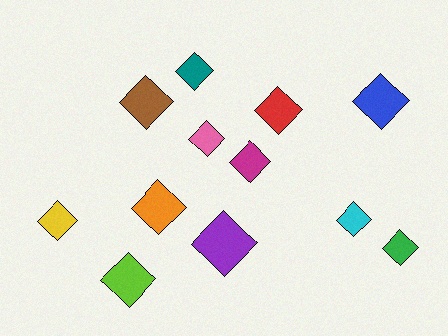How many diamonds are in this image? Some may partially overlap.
There are 12 diamonds.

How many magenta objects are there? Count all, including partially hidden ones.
There is 1 magenta object.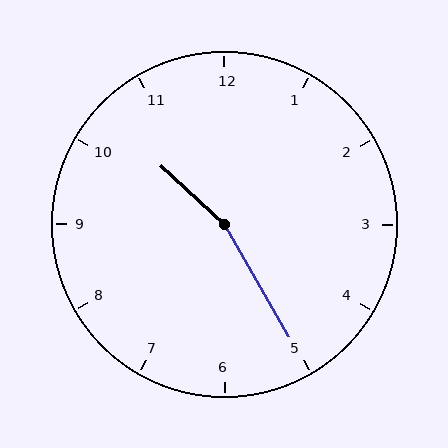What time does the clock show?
10:25.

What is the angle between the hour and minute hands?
Approximately 162 degrees.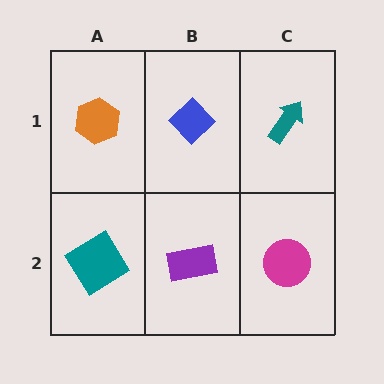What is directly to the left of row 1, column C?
A blue diamond.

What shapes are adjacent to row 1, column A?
A teal diamond (row 2, column A), a blue diamond (row 1, column B).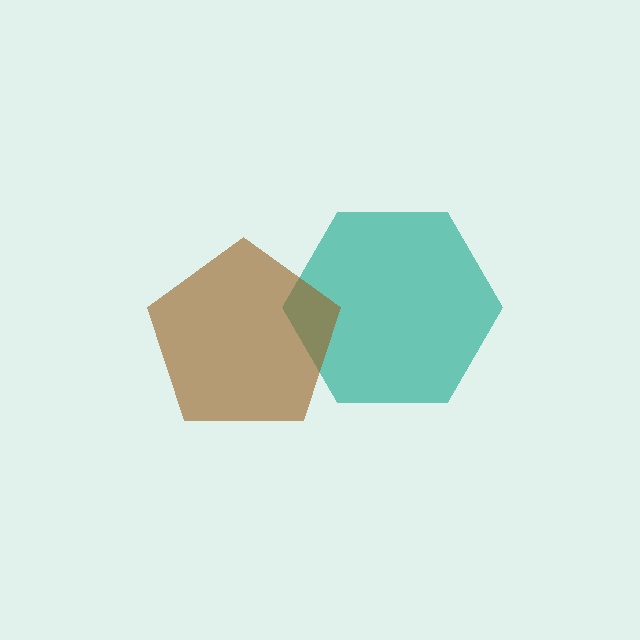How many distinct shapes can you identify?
There are 2 distinct shapes: a teal hexagon, a brown pentagon.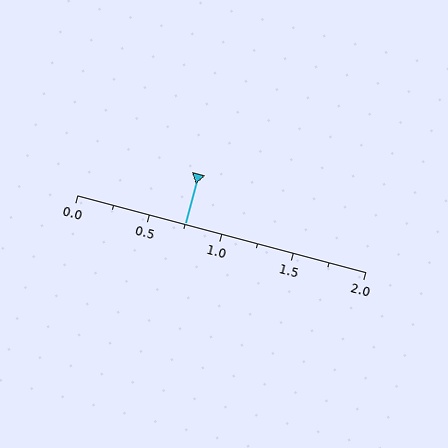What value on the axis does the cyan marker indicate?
The marker indicates approximately 0.75.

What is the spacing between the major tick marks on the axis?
The major ticks are spaced 0.5 apart.